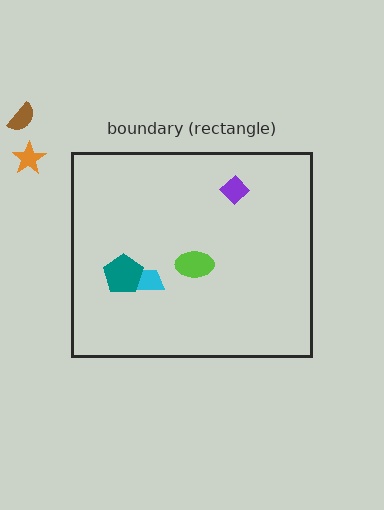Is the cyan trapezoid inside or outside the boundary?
Inside.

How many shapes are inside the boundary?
4 inside, 2 outside.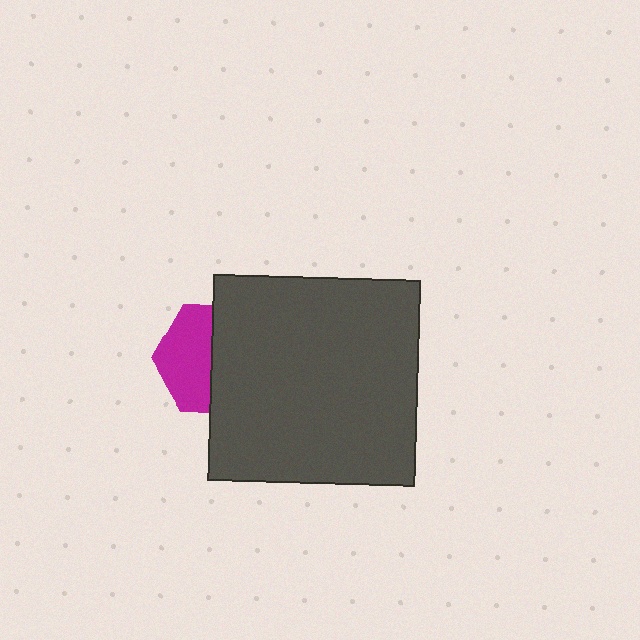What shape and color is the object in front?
The object in front is a dark gray square.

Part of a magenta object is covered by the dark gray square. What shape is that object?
It is a hexagon.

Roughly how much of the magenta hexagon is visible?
About half of it is visible (roughly 47%).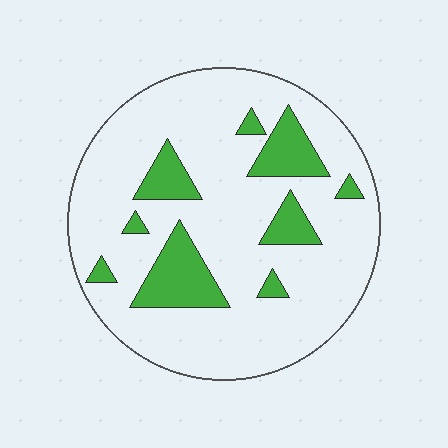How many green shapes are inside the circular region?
9.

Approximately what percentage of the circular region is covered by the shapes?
Approximately 20%.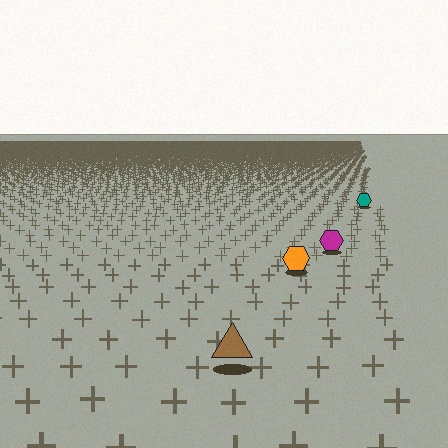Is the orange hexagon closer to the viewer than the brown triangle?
No. The brown triangle is closer — you can tell from the texture gradient: the ground texture is coarser near it.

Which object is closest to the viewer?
The brown triangle is closest. The texture marks near it are larger and more spread out.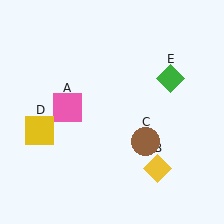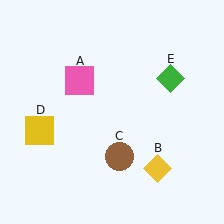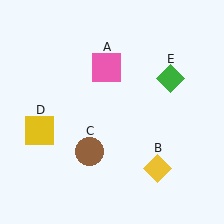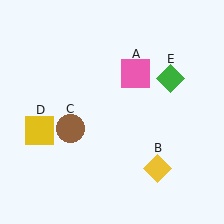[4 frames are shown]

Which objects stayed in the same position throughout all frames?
Yellow diamond (object B) and yellow square (object D) and green diamond (object E) remained stationary.